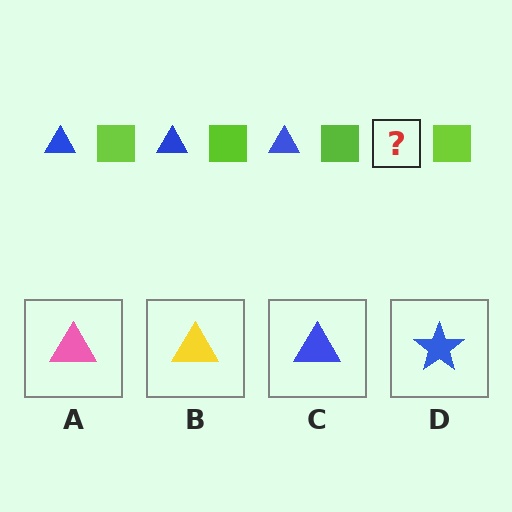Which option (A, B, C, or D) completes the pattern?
C.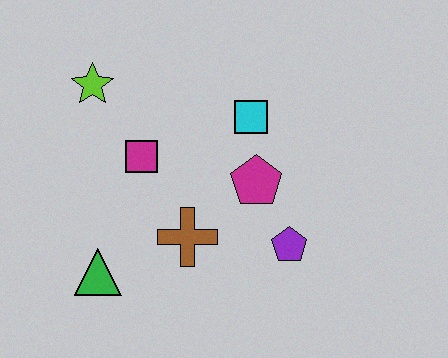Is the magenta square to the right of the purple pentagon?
No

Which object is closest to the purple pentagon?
The magenta pentagon is closest to the purple pentagon.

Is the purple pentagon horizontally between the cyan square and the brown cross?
No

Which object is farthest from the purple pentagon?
The lime star is farthest from the purple pentagon.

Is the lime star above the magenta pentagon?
Yes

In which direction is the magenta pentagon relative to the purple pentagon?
The magenta pentagon is above the purple pentagon.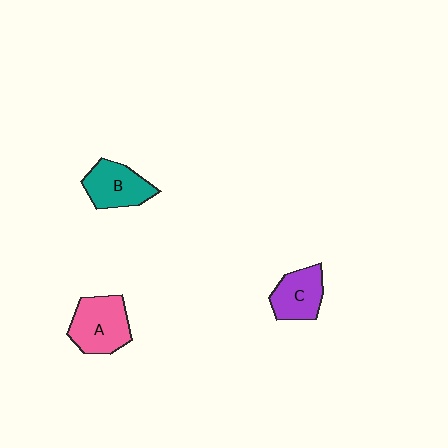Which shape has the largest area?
Shape A (pink).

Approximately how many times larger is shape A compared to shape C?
Approximately 1.3 times.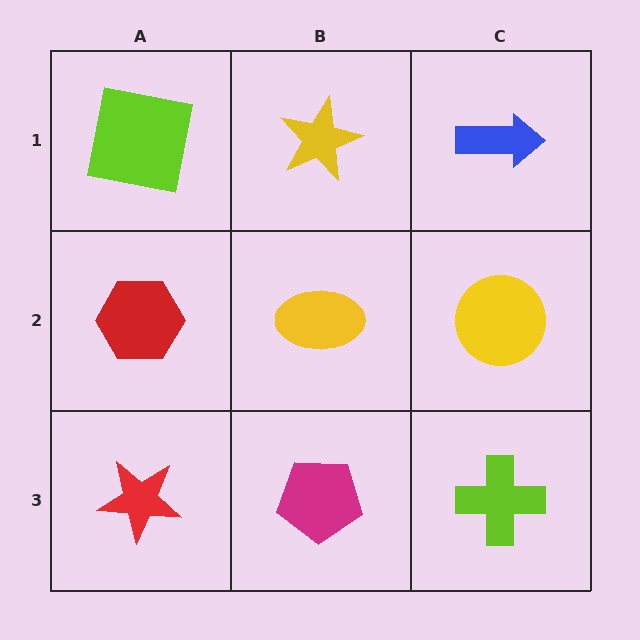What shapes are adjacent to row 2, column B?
A yellow star (row 1, column B), a magenta pentagon (row 3, column B), a red hexagon (row 2, column A), a yellow circle (row 2, column C).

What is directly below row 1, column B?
A yellow ellipse.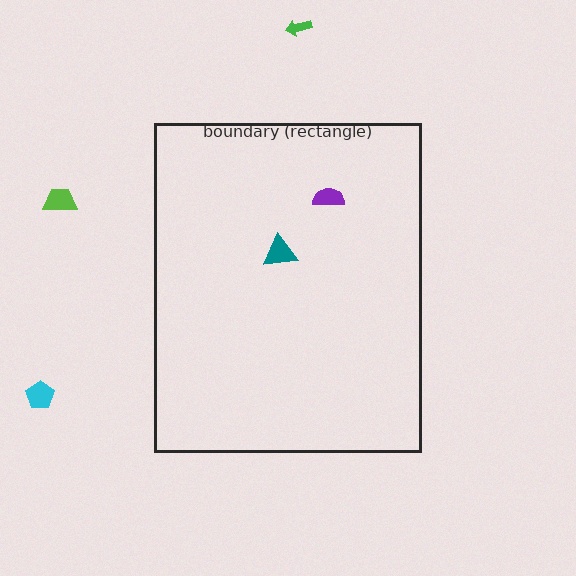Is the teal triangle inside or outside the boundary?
Inside.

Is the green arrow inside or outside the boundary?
Outside.